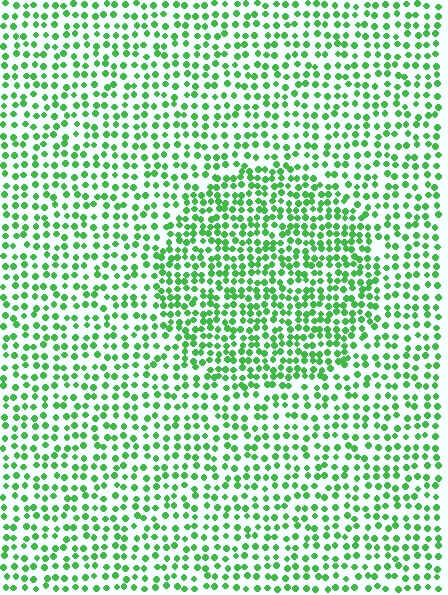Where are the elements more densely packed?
The elements are more densely packed inside the circle boundary.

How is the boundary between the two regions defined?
The boundary is defined by a change in element density (approximately 1.6x ratio). All elements are the same color, size, and shape.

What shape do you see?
I see a circle.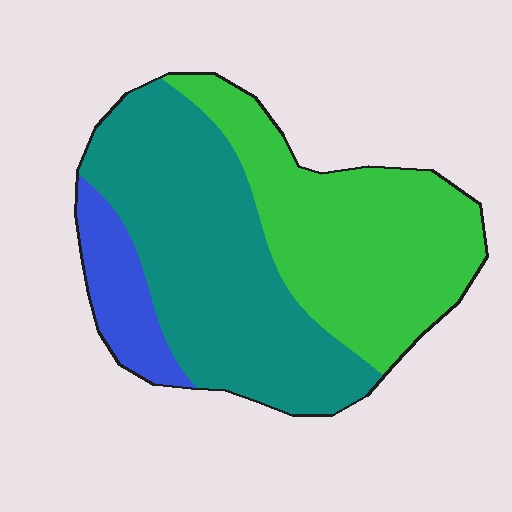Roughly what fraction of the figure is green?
Green takes up about two fifths (2/5) of the figure.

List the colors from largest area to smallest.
From largest to smallest: teal, green, blue.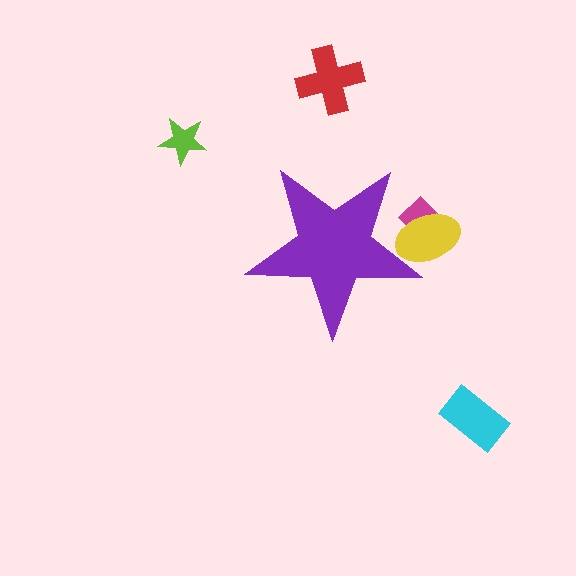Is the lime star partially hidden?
No, the lime star is fully visible.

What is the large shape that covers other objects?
A purple star.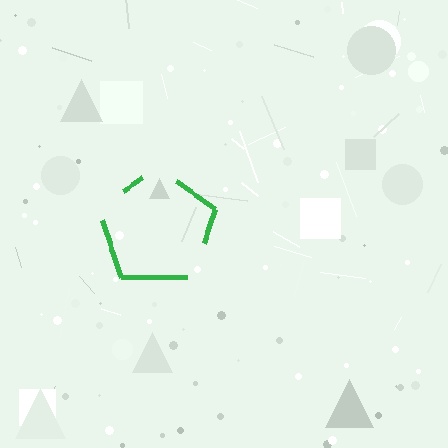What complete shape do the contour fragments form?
The contour fragments form a pentagon.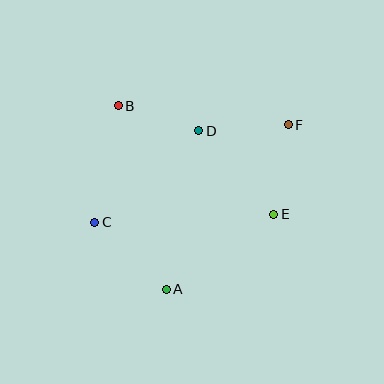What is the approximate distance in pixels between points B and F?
The distance between B and F is approximately 171 pixels.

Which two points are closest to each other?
Points B and D are closest to each other.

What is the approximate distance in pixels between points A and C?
The distance between A and C is approximately 98 pixels.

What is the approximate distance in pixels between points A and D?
The distance between A and D is approximately 162 pixels.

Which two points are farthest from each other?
Points C and F are farthest from each other.